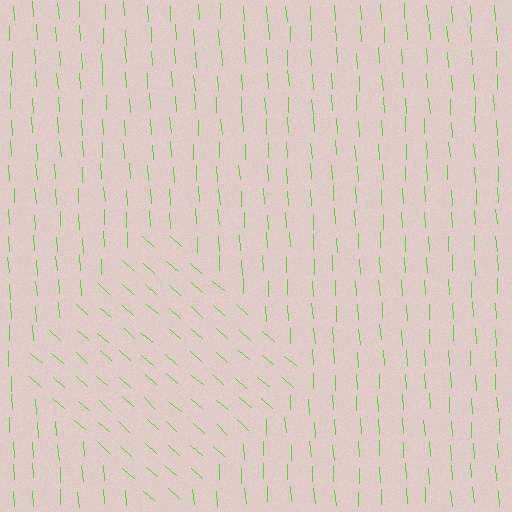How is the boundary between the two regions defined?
The boundary is defined purely by a change in line orientation (approximately 45 degrees difference). All lines are the same color and thickness.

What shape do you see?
I see a diamond.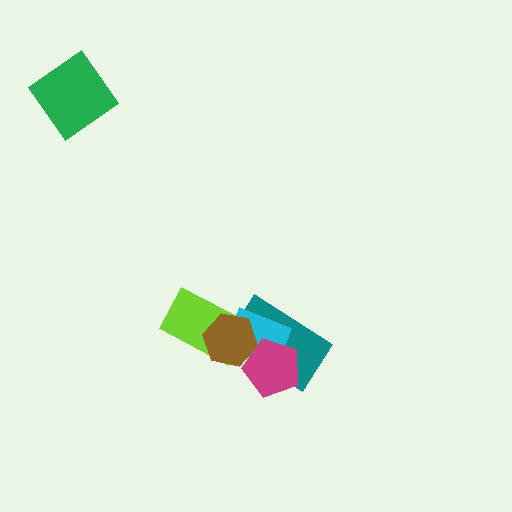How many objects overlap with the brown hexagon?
4 objects overlap with the brown hexagon.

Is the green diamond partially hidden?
No, no other shape covers it.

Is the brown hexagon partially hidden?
Yes, it is partially covered by another shape.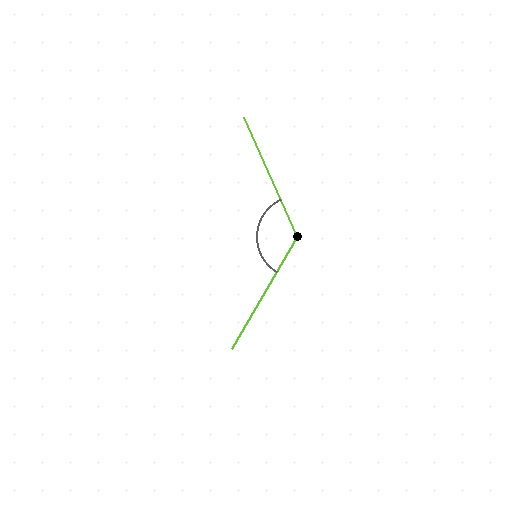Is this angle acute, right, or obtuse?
It is obtuse.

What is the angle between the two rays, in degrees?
Approximately 125 degrees.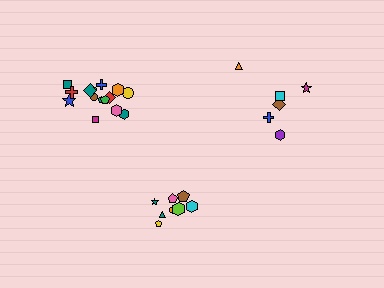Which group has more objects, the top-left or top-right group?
The top-left group.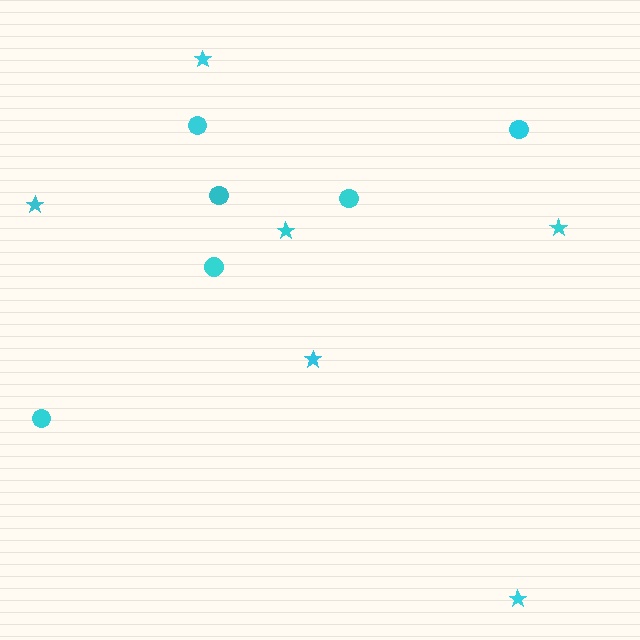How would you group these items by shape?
There are 2 groups: one group of circles (6) and one group of stars (6).